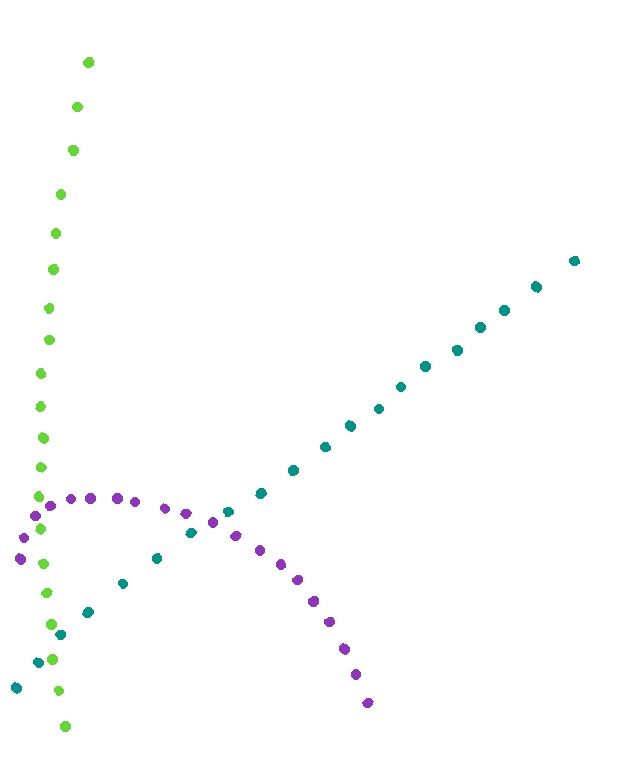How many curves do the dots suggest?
There are 3 distinct paths.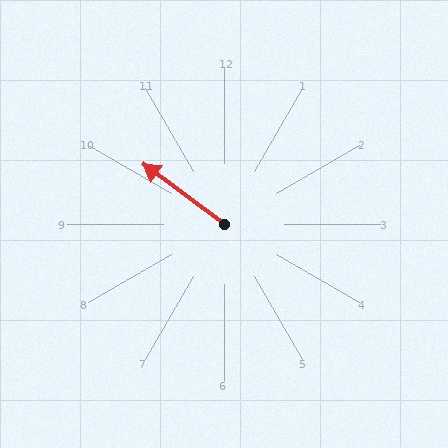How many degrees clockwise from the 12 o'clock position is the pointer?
Approximately 307 degrees.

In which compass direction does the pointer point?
Northwest.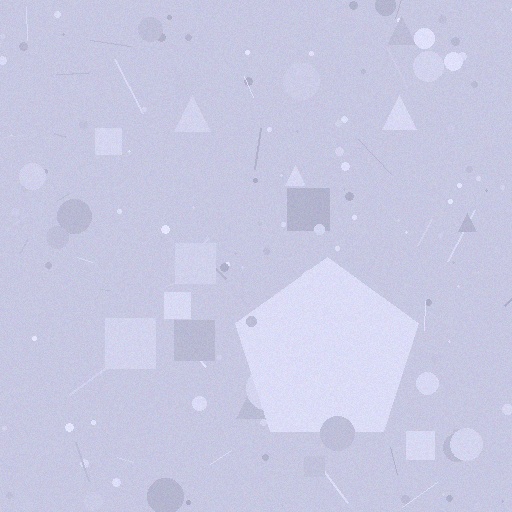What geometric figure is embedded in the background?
A pentagon is embedded in the background.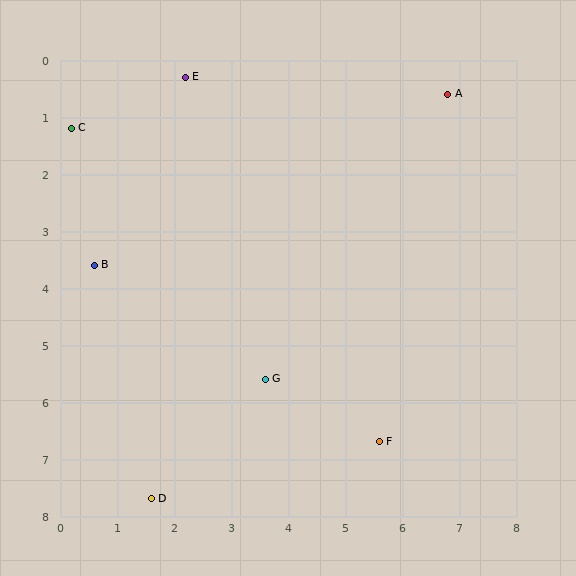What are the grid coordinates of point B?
Point B is at approximately (0.6, 3.6).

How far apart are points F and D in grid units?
Points F and D are about 4.1 grid units apart.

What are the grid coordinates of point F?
Point F is at approximately (5.6, 6.7).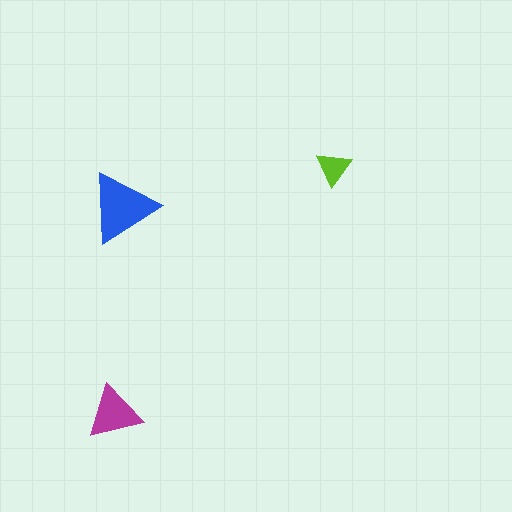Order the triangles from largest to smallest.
the blue one, the magenta one, the lime one.